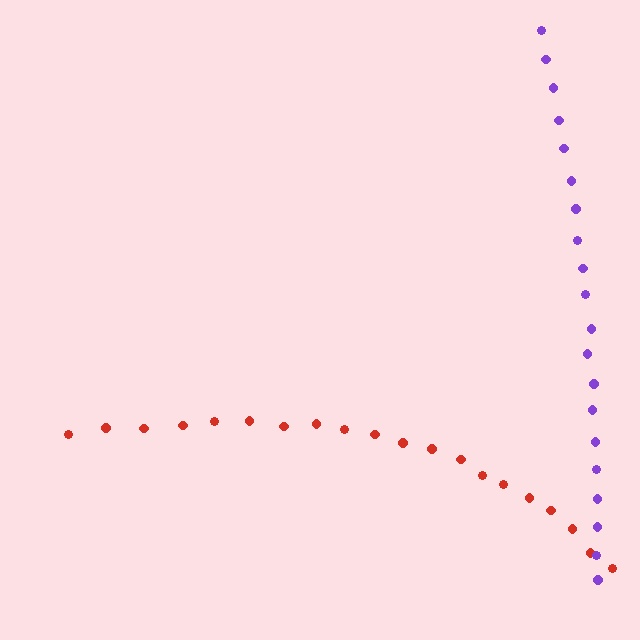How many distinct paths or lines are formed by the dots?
There are 2 distinct paths.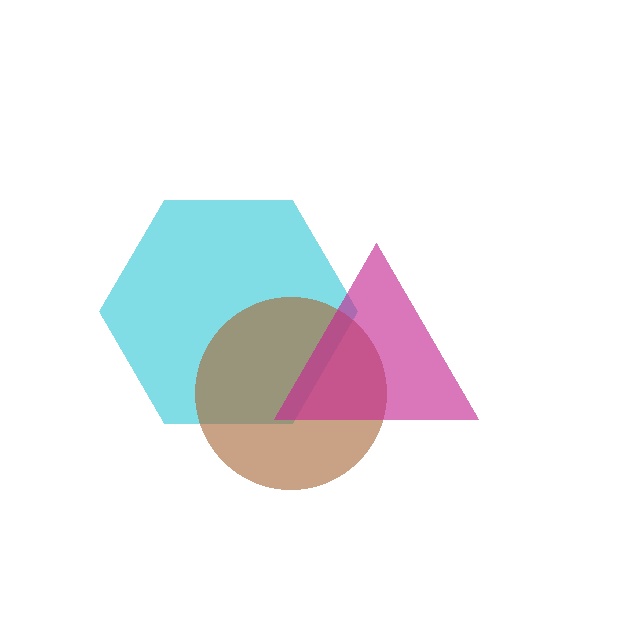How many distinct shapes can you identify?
There are 3 distinct shapes: a cyan hexagon, a brown circle, a magenta triangle.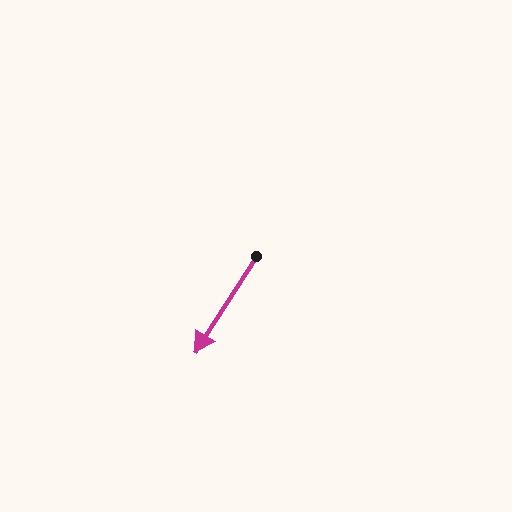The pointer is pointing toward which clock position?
Roughly 7 o'clock.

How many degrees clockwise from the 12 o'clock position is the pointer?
Approximately 212 degrees.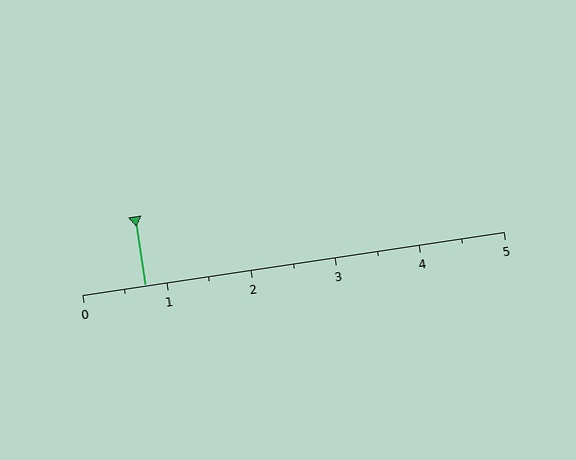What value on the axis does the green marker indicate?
The marker indicates approximately 0.8.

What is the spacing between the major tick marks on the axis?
The major ticks are spaced 1 apart.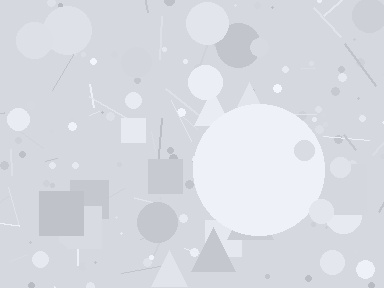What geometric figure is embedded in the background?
A circle is embedded in the background.